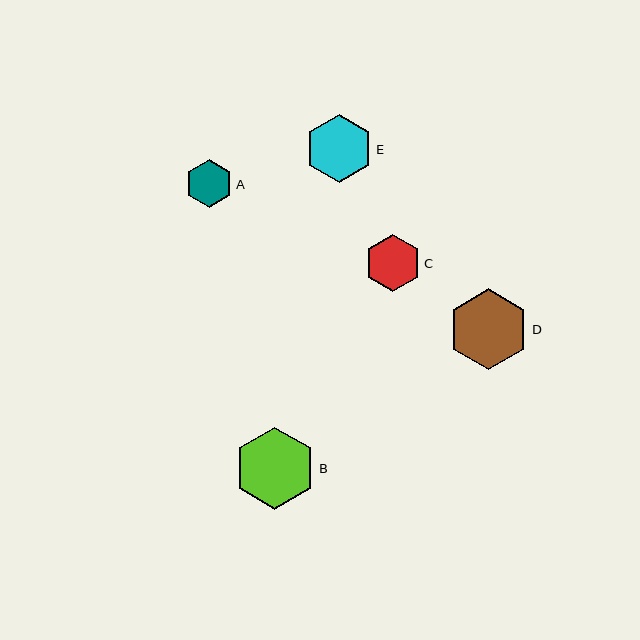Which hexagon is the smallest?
Hexagon A is the smallest with a size of approximately 48 pixels.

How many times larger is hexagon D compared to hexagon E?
Hexagon D is approximately 1.2 times the size of hexagon E.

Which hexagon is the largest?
Hexagon B is the largest with a size of approximately 82 pixels.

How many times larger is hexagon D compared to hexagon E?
Hexagon D is approximately 1.2 times the size of hexagon E.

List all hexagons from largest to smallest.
From largest to smallest: B, D, E, C, A.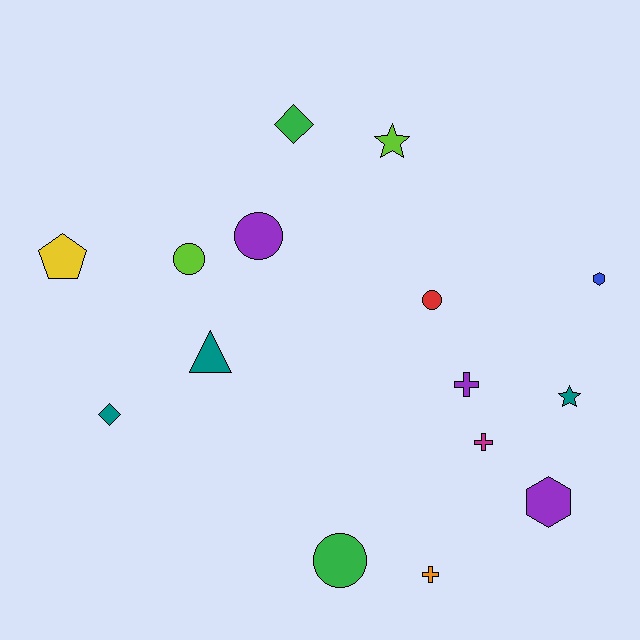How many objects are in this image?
There are 15 objects.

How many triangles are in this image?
There is 1 triangle.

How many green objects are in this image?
There are 2 green objects.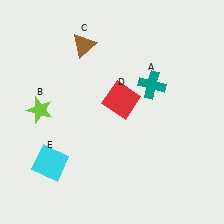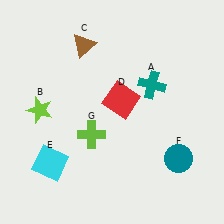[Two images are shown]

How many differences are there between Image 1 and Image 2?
There are 2 differences between the two images.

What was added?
A teal circle (F), a lime cross (G) were added in Image 2.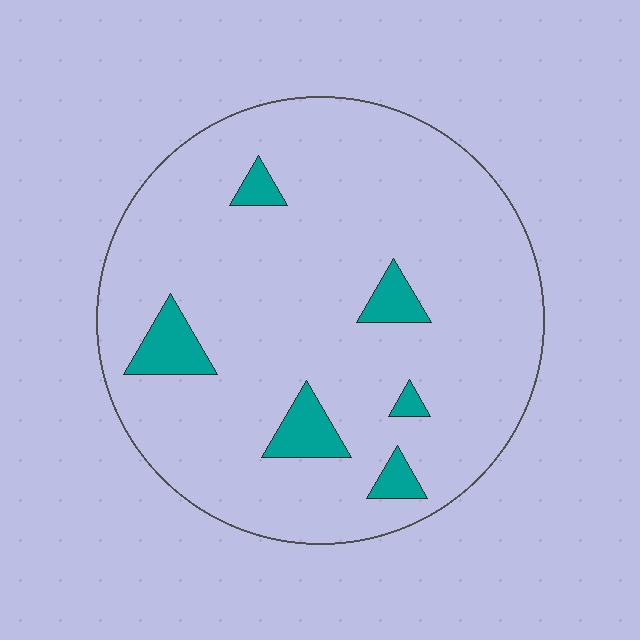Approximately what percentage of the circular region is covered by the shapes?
Approximately 10%.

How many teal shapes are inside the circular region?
6.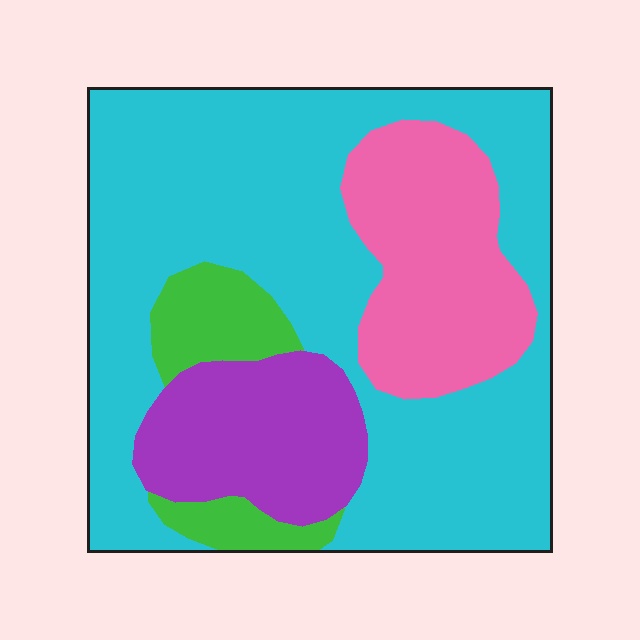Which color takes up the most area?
Cyan, at roughly 60%.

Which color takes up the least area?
Green, at roughly 10%.